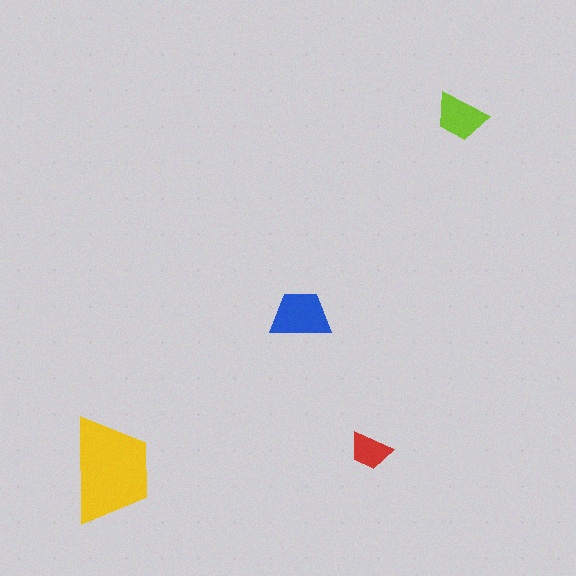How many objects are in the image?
There are 4 objects in the image.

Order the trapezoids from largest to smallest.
the yellow one, the blue one, the lime one, the red one.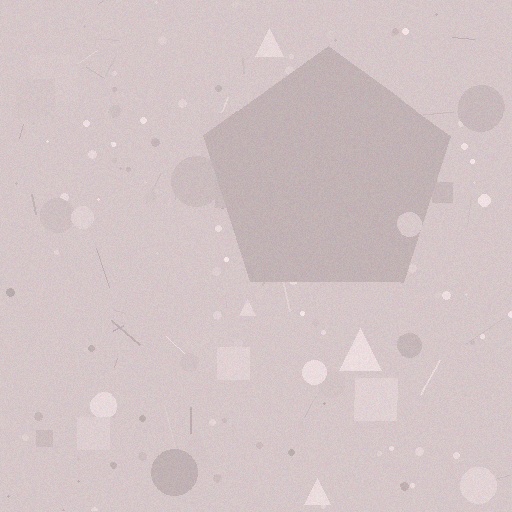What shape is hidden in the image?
A pentagon is hidden in the image.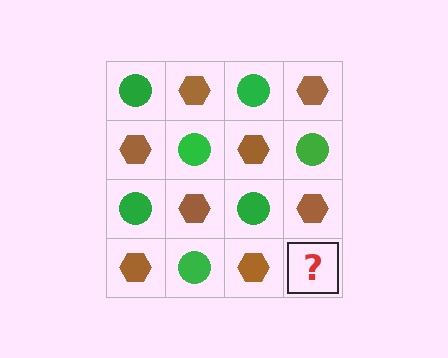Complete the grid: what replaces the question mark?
The question mark should be replaced with a green circle.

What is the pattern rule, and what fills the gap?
The rule is that it alternates green circle and brown hexagon in a checkerboard pattern. The gap should be filled with a green circle.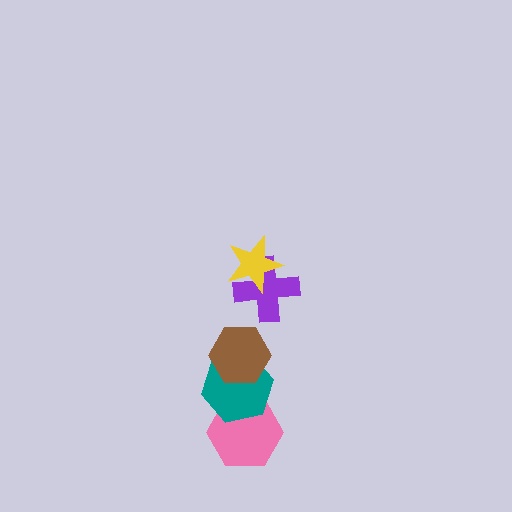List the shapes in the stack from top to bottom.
From top to bottom: the yellow star, the purple cross, the brown hexagon, the teal hexagon, the pink hexagon.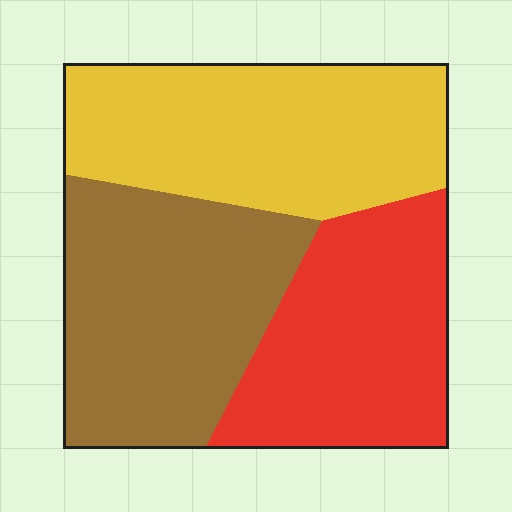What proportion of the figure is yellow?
Yellow takes up between a third and a half of the figure.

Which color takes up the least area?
Red, at roughly 30%.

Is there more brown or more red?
Brown.